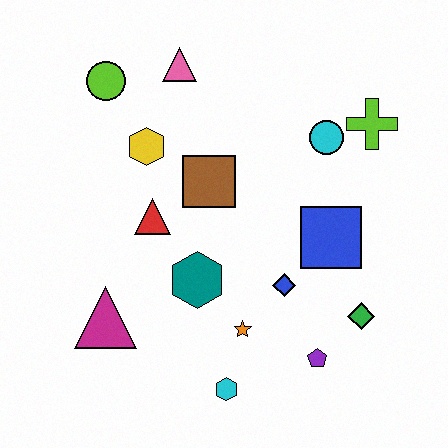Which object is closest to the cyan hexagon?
The orange star is closest to the cyan hexagon.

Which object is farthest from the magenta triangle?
The lime cross is farthest from the magenta triangle.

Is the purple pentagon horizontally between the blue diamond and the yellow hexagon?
No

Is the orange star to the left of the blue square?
Yes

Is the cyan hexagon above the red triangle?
No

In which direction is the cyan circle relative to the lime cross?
The cyan circle is to the left of the lime cross.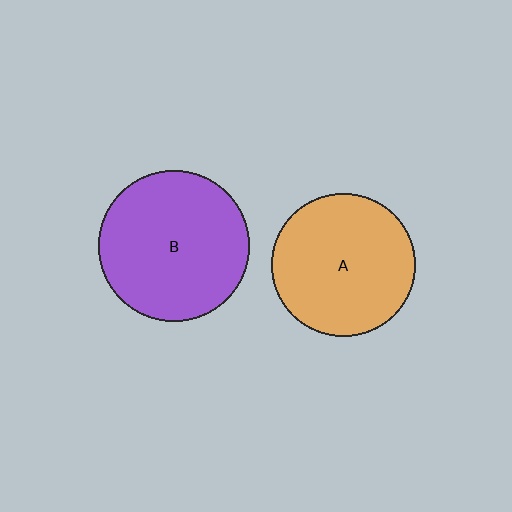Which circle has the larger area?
Circle B (purple).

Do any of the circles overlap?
No, none of the circles overlap.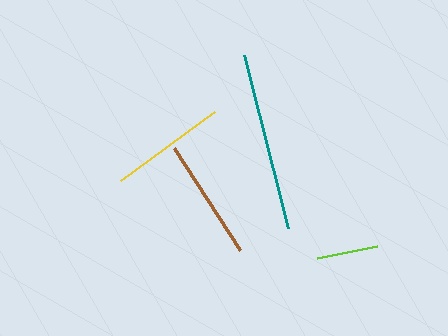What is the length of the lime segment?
The lime segment is approximately 61 pixels long.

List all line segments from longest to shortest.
From longest to shortest: teal, brown, yellow, lime.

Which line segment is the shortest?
The lime line is the shortest at approximately 61 pixels.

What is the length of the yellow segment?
The yellow segment is approximately 116 pixels long.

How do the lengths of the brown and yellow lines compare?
The brown and yellow lines are approximately the same length.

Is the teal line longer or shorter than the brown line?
The teal line is longer than the brown line.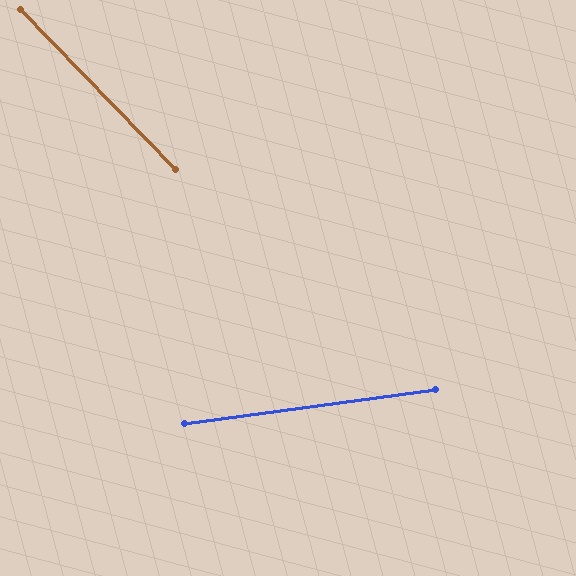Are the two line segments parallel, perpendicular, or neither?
Neither parallel nor perpendicular — they differ by about 54°.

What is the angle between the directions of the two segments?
Approximately 54 degrees.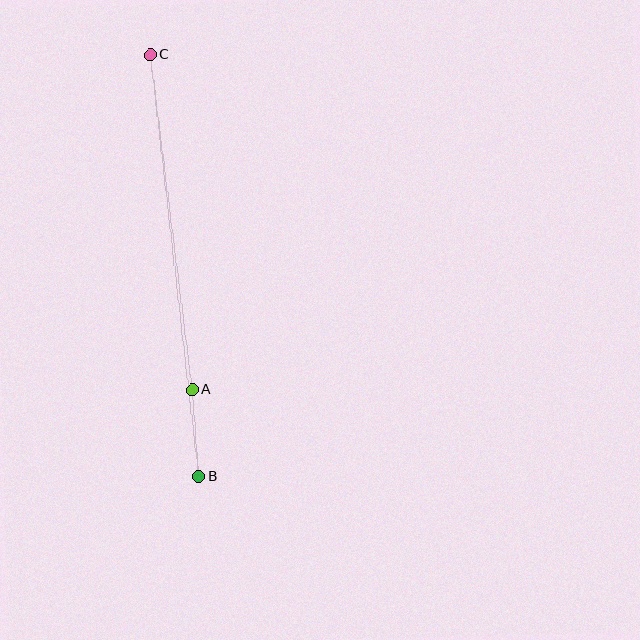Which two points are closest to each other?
Points A and B are closest to each other.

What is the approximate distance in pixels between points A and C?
The distance between A and C is approximately 338 pixels.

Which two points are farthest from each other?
Points B and C are farthest from each other.